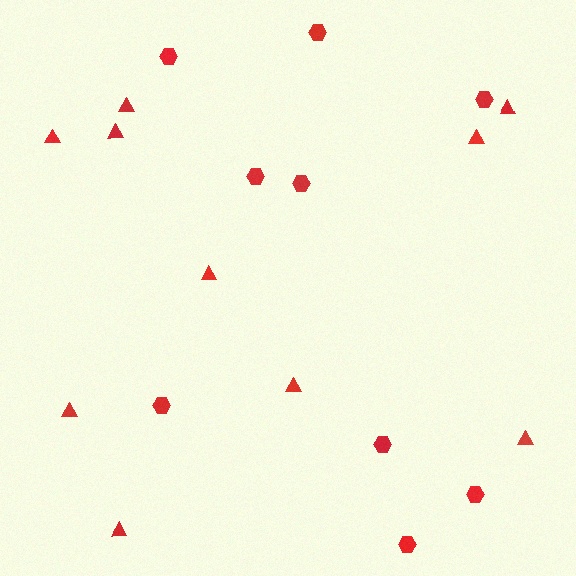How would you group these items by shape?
There are 2 groups: one group of triangles (10) and one group of hexagons (9).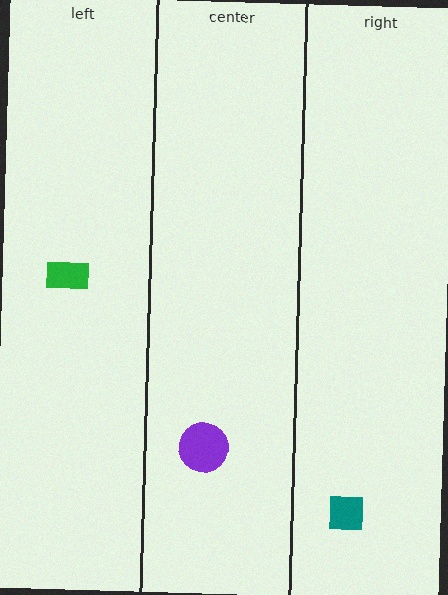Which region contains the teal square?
The right region.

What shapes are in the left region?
The green rectangle.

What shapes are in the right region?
The teal square.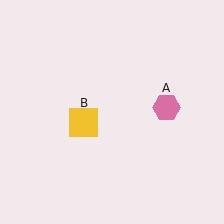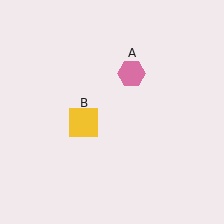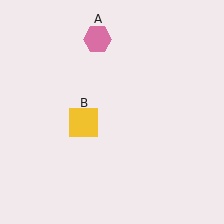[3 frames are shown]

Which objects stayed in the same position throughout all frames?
Yellow square (object B) remained stationary.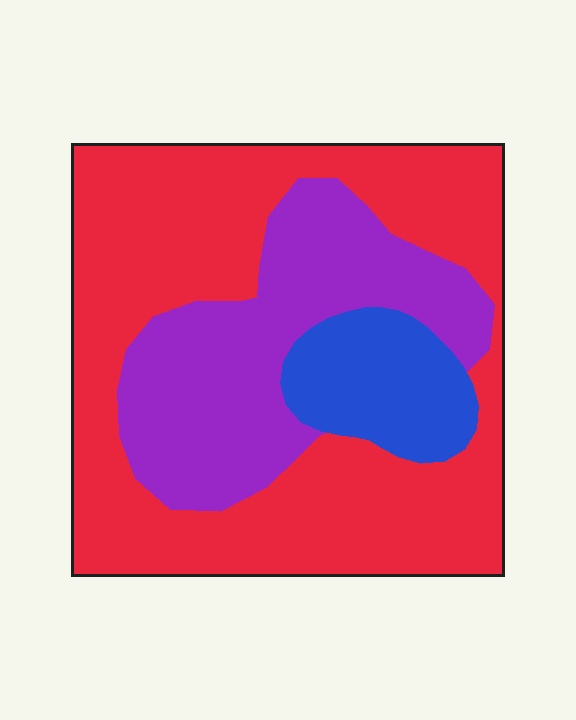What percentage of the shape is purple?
Purple takes up about one third (1/3) of the shape.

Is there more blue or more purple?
Purple.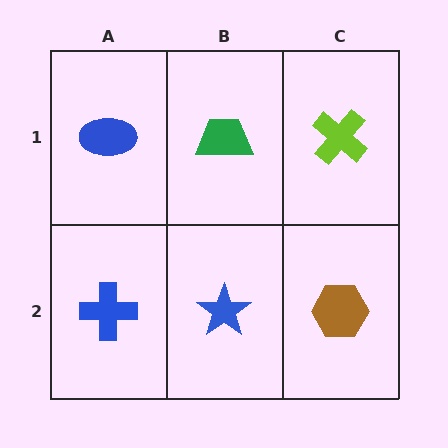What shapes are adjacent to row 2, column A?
A blue ellipse (row 1, column A), a blue star (row 2, column B).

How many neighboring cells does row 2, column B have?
3.